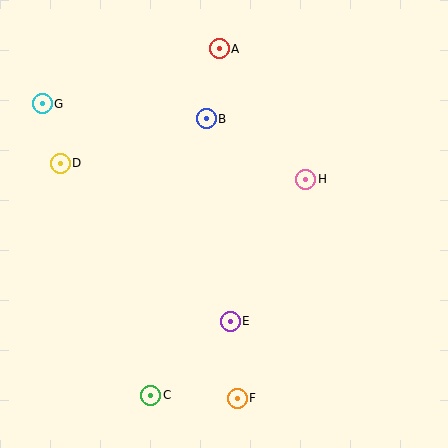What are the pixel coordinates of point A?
Point A is at (219, 49).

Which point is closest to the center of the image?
Point H at (306, 179) is closest to the center.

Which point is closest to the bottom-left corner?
Point C is closest to the bottom-left corner.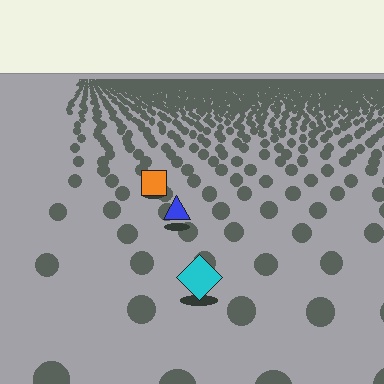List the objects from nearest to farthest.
From nearest to farthest: the cyan diamond, the blue triangle, the orange square.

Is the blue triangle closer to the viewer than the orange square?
Yes. The blue triangle is closer — you can tell from the texture gradient: the ground texture is coarser near it.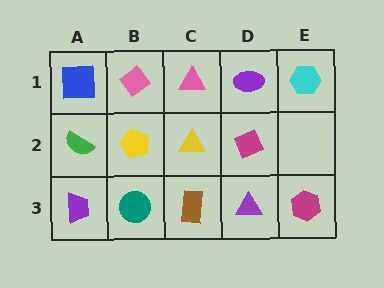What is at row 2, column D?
A magenta diamond.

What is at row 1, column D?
A purple ellipse.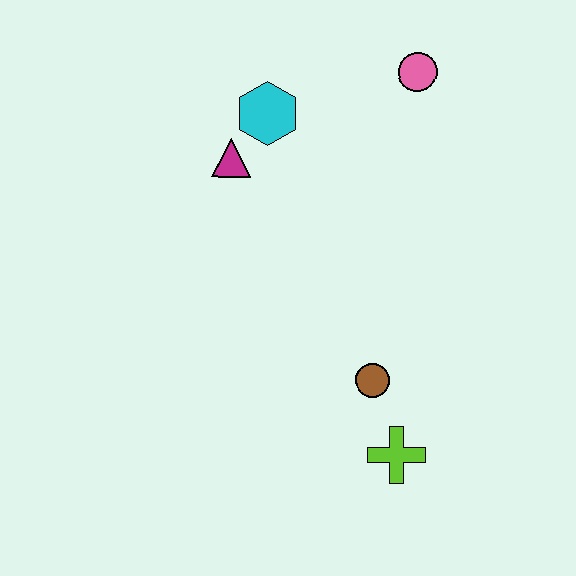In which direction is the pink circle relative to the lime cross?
The pink circle is above the lime cross.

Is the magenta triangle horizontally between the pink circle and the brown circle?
No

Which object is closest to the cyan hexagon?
The magenta triangle is closest to the cyan hexagon.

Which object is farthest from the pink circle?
The lime cross is farthest from the pink circle.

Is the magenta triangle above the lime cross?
Yes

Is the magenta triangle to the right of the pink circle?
No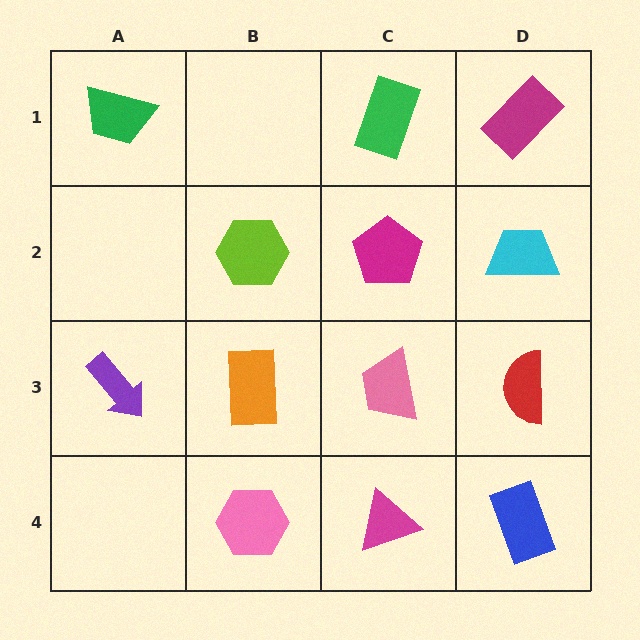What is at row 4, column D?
A blue rectangle.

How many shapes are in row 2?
3 shapes.